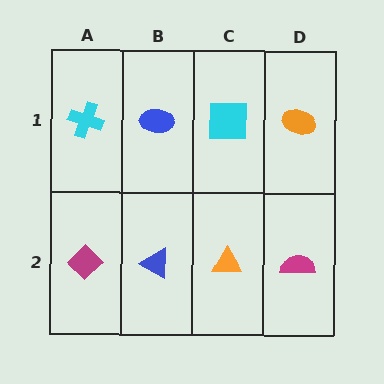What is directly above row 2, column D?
An orange ellipse.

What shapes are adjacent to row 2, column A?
A cyan cross (row 1, column A), a blue triangle (row 2, column B).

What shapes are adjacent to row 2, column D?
An orange ellipse (row 1, column D), an orange triangle (row 2, column C).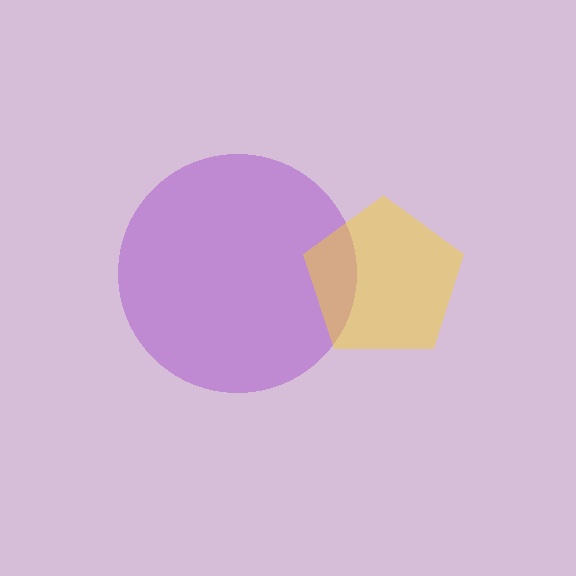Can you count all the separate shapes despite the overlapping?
Yes, there are 2 separate shapes.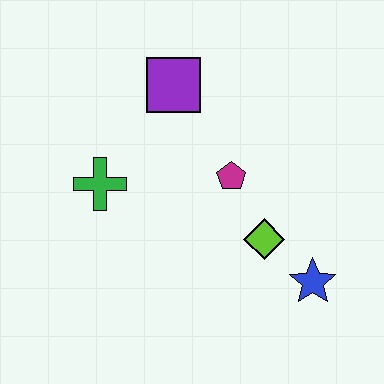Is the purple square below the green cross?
No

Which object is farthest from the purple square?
The blue star is farthest from the purple square.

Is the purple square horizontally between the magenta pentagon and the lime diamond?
No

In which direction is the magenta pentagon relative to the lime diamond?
The magenta pentagon is above the lime diamond.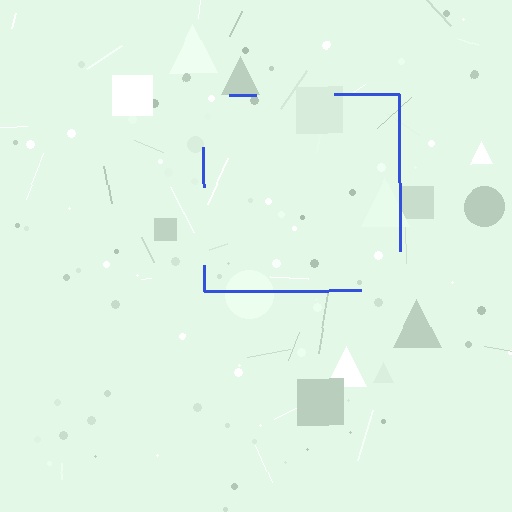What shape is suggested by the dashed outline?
The dashed outline suggests a square.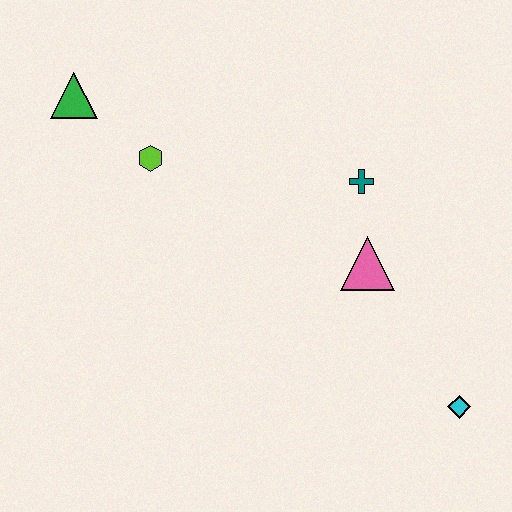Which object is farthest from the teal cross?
The green triangle is farthest from the teal cross.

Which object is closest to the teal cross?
The pink triangle is closest to the teal cross.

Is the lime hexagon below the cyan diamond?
No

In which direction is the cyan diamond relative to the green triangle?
The cyan diamond is to the right of the green triangle.